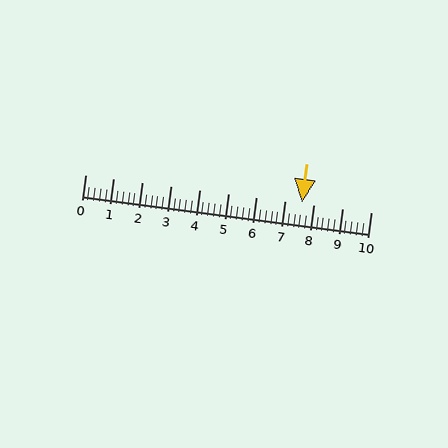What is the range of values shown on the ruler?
The ruler shows values from 0 to 10.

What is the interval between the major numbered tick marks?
The major tick marks are spaced 1 units apart.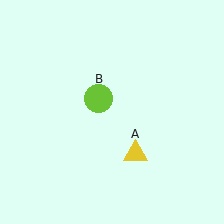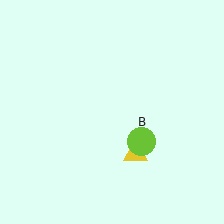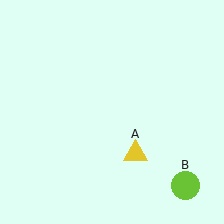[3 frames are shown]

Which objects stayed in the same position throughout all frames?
Yellow triangle (object A) remained stationary.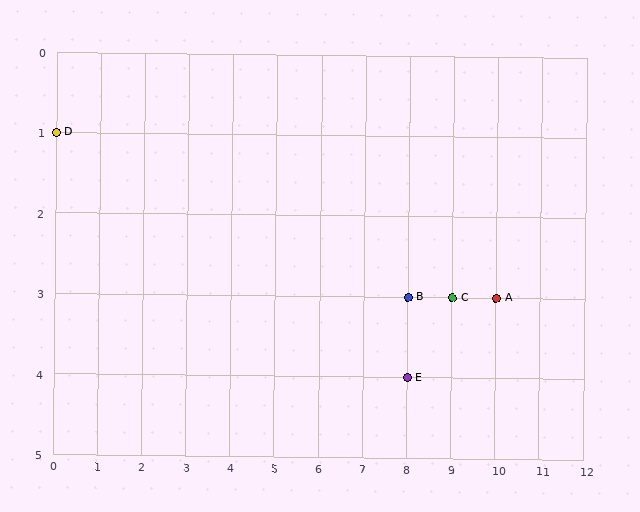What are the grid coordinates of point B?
Point B is at grid coordinates (8, 3).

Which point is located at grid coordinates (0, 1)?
Point D is at (0, 1).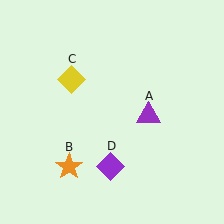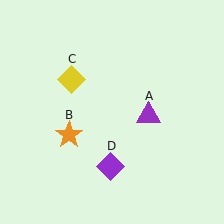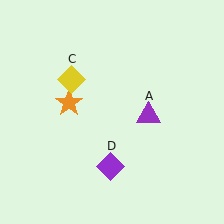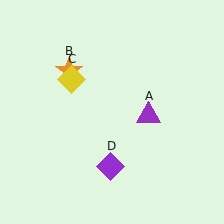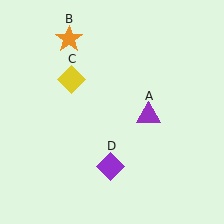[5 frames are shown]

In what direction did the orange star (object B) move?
The orange star (object B) moved up.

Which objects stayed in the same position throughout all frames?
Purple triangle (object A) and yellow diamond (object C) and purple diamond (object D) remained stationary.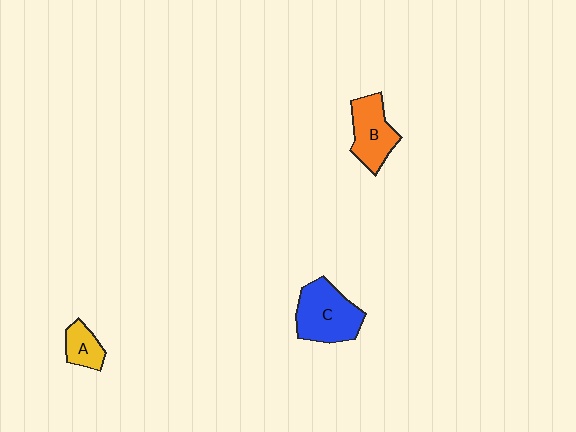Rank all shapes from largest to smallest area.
From largest to smallest: C (blue), B (orange), A (yellow).